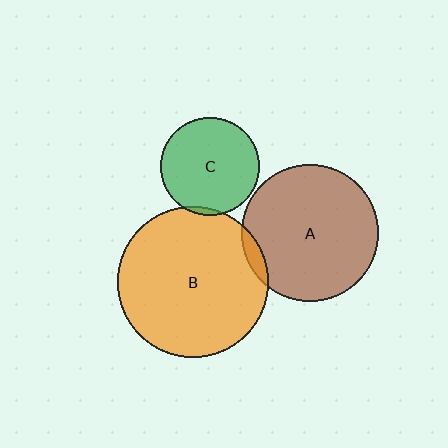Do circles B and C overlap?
Yes.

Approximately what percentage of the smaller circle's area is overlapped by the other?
Approximately 5%.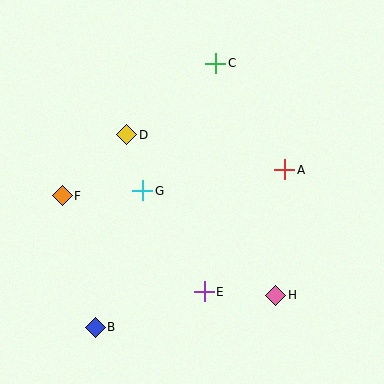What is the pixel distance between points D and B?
The distance between D and B is 195 pixels.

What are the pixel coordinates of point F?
Point F is at (62, 196).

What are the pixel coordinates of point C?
Point C is at (216, 64).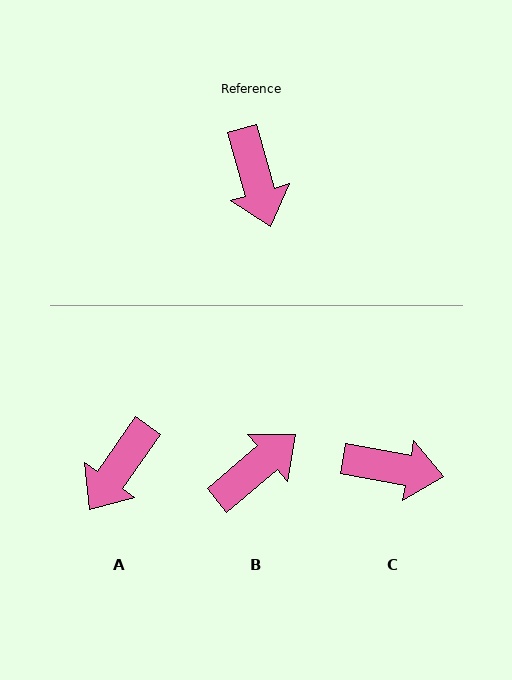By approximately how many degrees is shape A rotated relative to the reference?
Approximately 51 degrees clockwise.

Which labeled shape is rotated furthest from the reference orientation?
B, about 114 degrees away.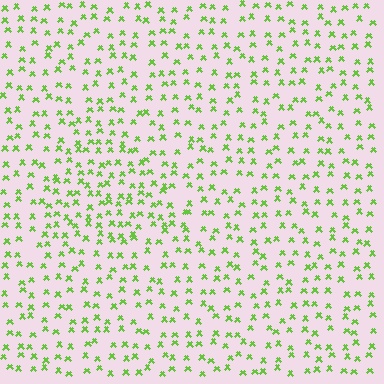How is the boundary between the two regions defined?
The boundary is defined by a change in element density (approximately 1.5x ratio). All elements are the same color, size, and shape.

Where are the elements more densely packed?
The elements are more densely packed inside the triangle boundary.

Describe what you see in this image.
The image contains small lime elements arranged at two different densities. A triangle-shaped region is visible where the elements are more densely packed than the surrounding area.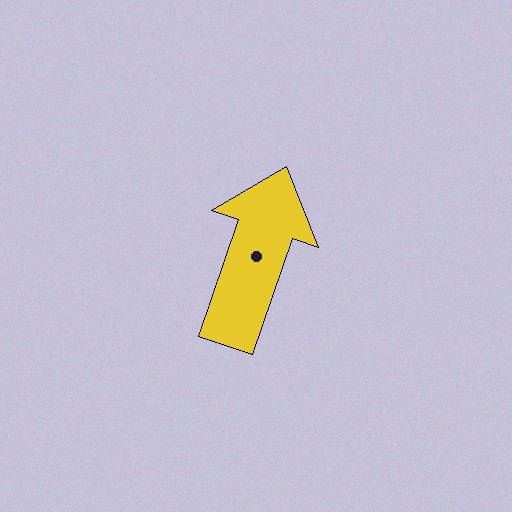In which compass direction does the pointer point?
North.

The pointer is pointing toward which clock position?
Roughly 1 o'clock.